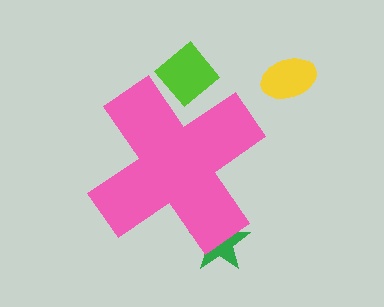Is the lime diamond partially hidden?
Yes, the lime diamond is partially hidden behind the pink cross.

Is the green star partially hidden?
Yes, the green star is partially hidden behind the pink cross.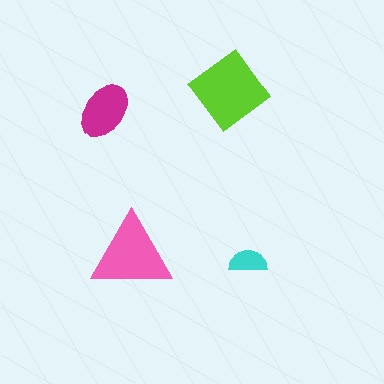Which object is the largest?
The lime diamond.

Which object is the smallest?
The cyan semicircle.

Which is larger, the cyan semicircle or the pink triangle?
The pink triangle.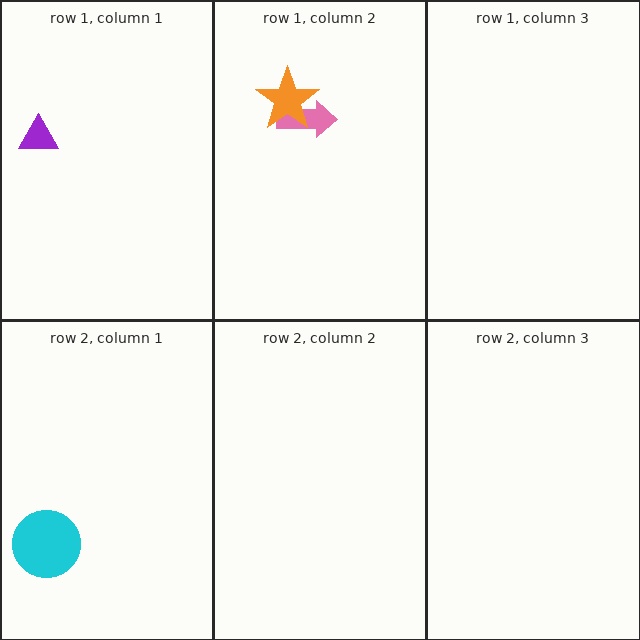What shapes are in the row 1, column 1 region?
The purple triangle.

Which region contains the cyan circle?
The row 2, column 1 region.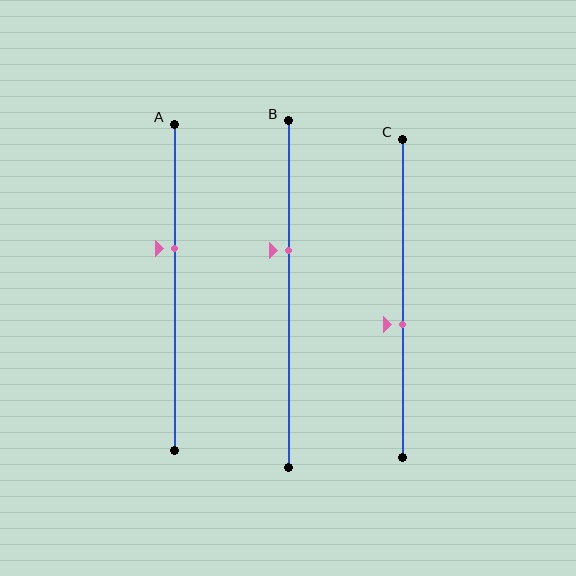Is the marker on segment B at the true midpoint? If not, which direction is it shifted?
No, the marker on segment B is shifted upward by about 12% of the segment length.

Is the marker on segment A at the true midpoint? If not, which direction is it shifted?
No, the marker on segment A is shifted upward by about 12% of the segment length.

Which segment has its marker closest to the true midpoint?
Segment C has its marker closest to the true midpoint.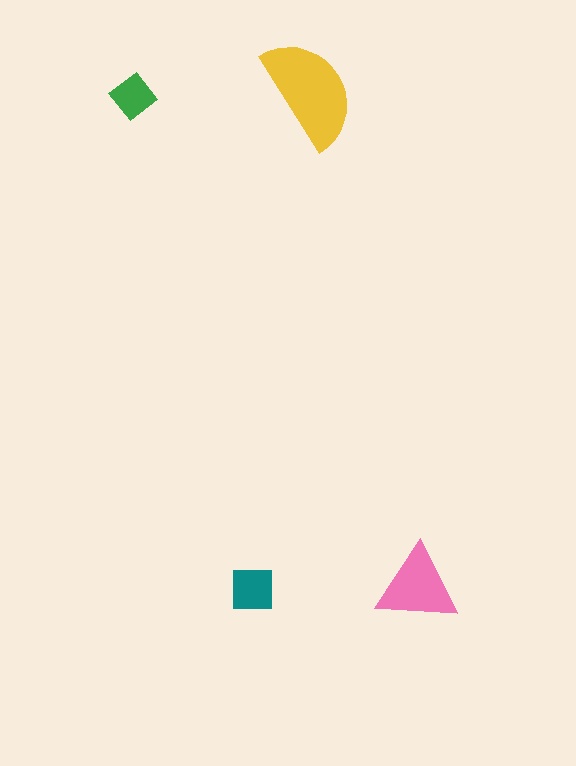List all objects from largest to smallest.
The yellow semicircle, the pink triangle, the teal square, the green diamond.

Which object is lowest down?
The teal square is bottommost.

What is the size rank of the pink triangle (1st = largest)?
2nd.